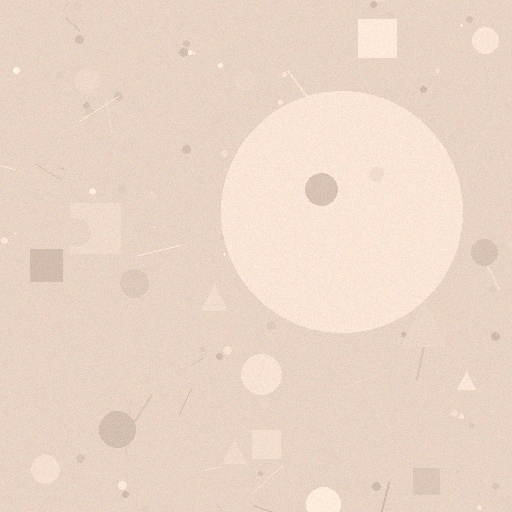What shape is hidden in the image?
A circle is hidden in the image.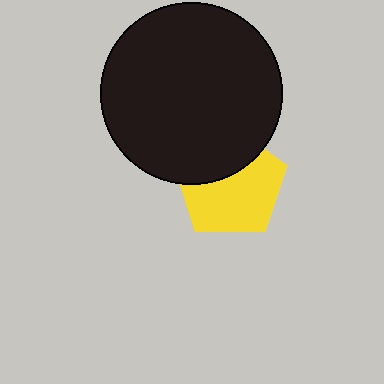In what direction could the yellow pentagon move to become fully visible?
The yellow pentagon could move down. That would shift it out from behind the black circle entirely.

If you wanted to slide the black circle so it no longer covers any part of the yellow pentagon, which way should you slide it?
Slide it up — that is the most direct way to separate the two shapes.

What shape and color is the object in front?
The object in front is a black circle.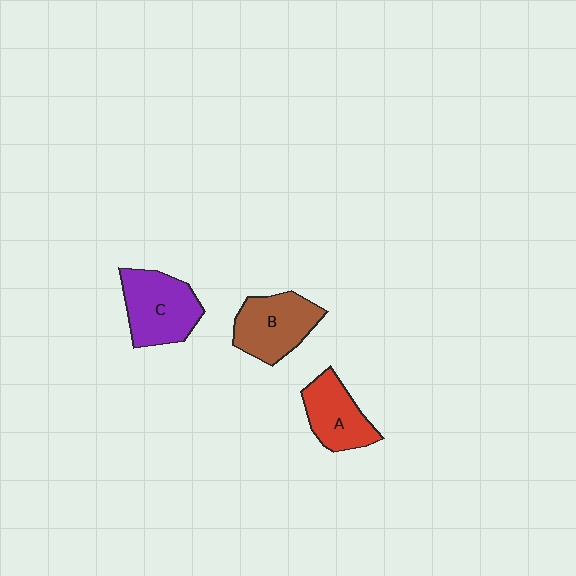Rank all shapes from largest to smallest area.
From largest to smallest: C (purple), B (brown), A (red).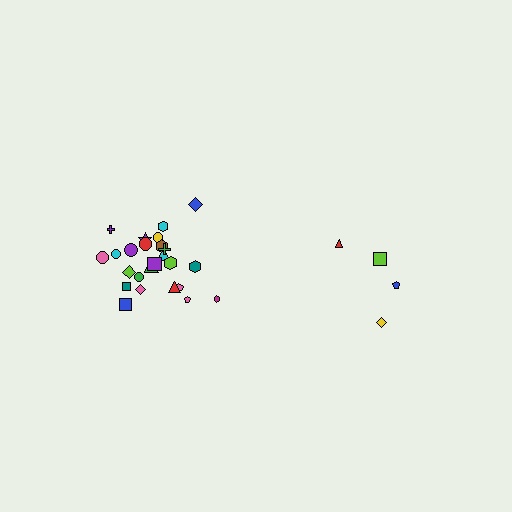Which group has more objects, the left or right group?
The left group.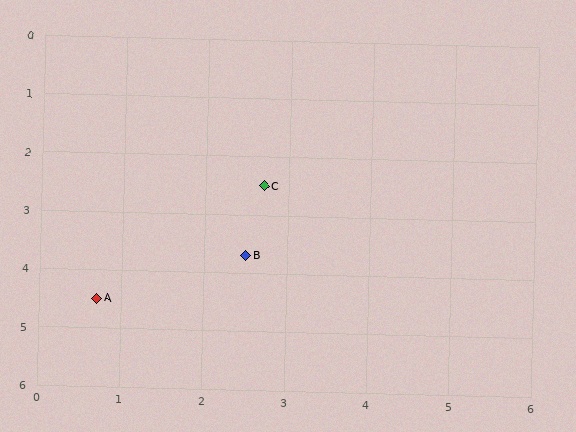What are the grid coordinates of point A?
Point A is at approximately (0.7, 4.5).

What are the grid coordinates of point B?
Point B is at approximately (2.5, 3.7).